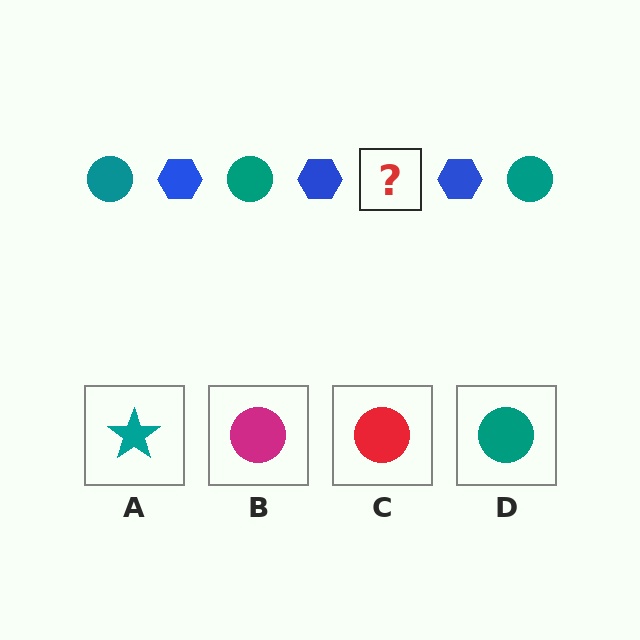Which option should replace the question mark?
Option D.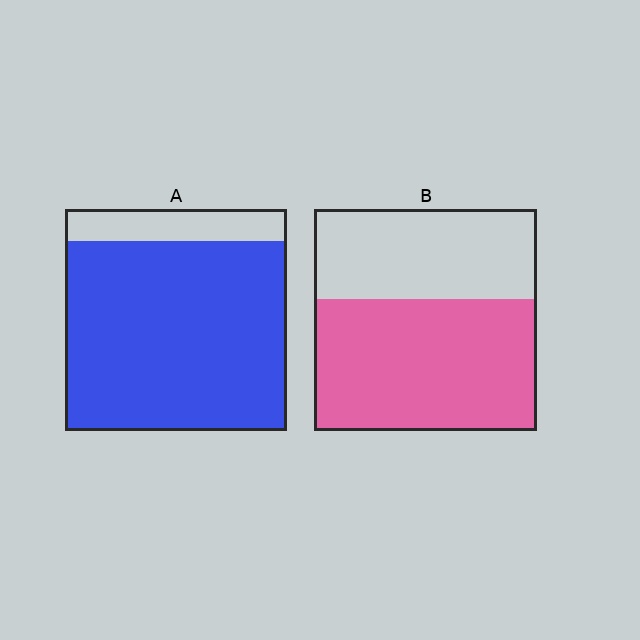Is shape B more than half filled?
Yes.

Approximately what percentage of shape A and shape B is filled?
A is approximately 85% and B is approximately 60%.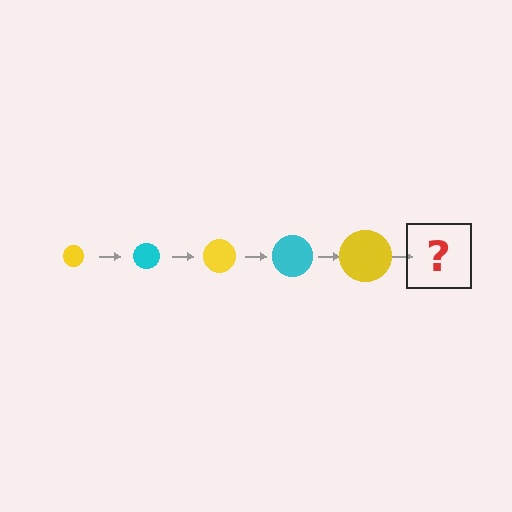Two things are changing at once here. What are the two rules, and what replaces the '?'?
The two rules are that the circle grows larger each step and the color cycles through yellow and cyan. The '?' should be a cyan circle, larger than the previous one.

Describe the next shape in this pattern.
It should be a cyan circle, larger than the previous one.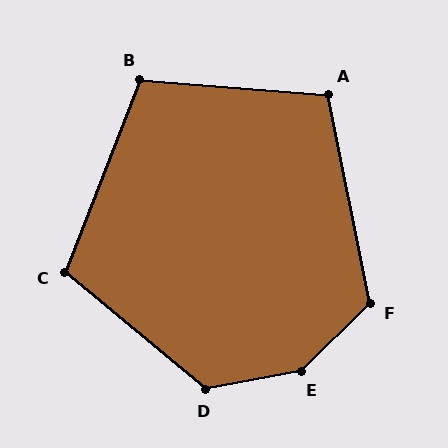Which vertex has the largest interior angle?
E, at approximately 146 degrees.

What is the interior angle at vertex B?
Approximately 107 degrees (obtuse).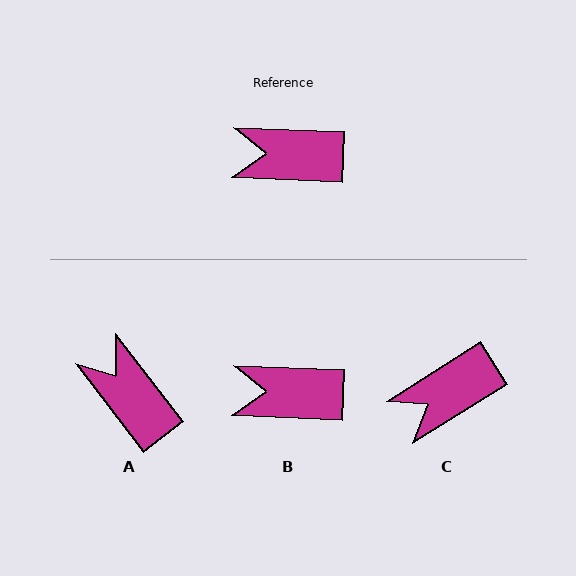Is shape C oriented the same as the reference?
No, it is off by about 35 degrees.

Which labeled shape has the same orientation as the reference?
B.